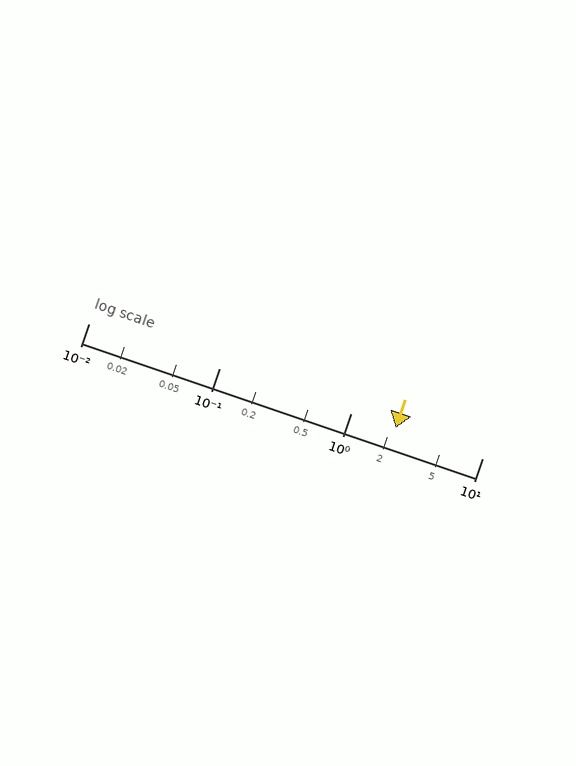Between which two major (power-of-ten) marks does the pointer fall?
The pointer is between 1 and 10.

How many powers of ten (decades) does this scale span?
The scale spans 3 decades, from 0.01 to 10.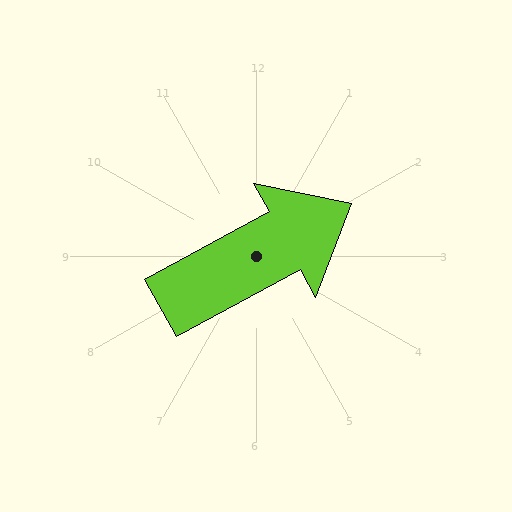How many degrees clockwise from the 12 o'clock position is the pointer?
Approximately 61 degrees.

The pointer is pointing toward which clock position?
Roughly 2 o'clock.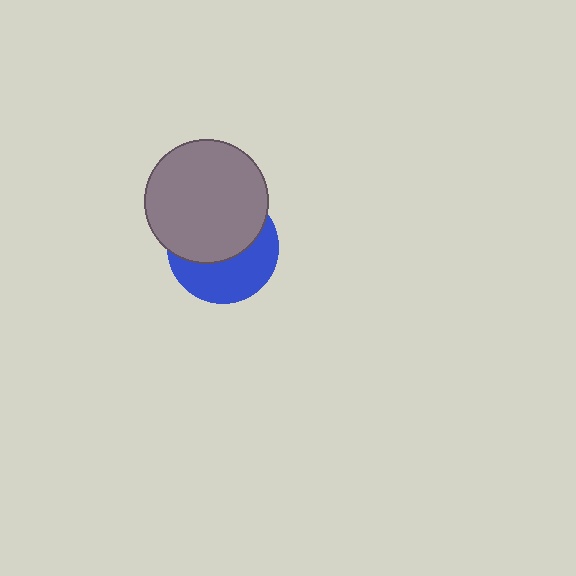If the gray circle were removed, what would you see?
You would see the complete blue circle.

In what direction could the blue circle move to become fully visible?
The blue circle could move down. That would shift it out from behind the gray circle entirely.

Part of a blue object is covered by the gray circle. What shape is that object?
It is a circle.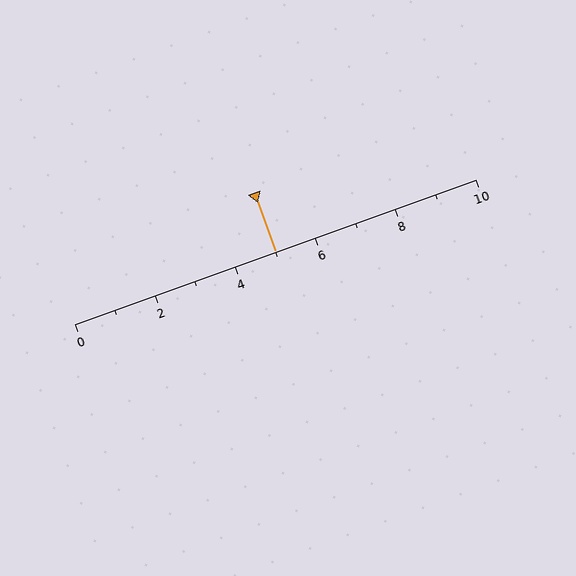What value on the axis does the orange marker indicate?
The marker indicates approximately 5.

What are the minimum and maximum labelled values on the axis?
The axis runs from 0 to 10.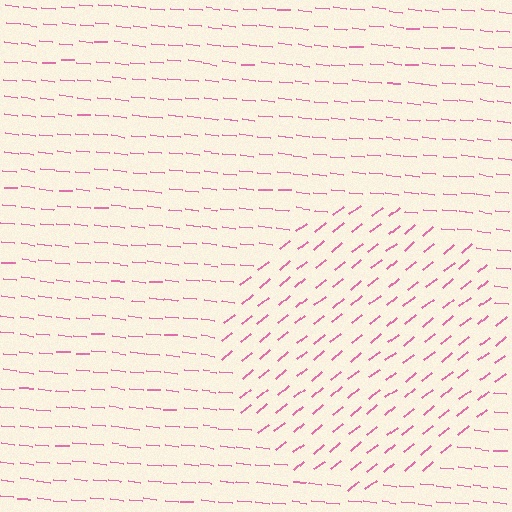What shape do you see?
I see a circle.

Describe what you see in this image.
The image is filled with small pink line segments. A circle region in the image has lines oriented differently from the surrounding lines, creating a visible texture boundary.